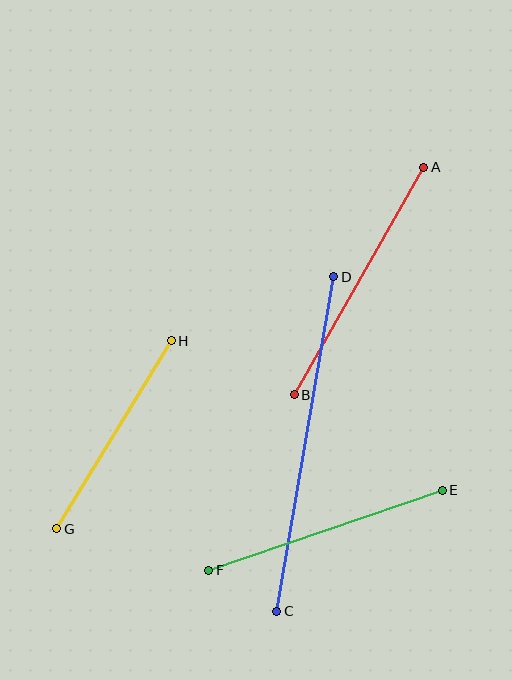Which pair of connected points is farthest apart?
Points C and D are farthest apart.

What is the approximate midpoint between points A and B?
The midpoint is at approximately (359, 281) pixels.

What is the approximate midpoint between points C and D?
The midpoint is at approximately (305, 444) pixels.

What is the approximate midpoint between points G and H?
The midpoint is at approximately (114, 435) pixels.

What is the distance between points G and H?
The distance is approximately 220 pixels.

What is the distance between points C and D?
The distance is approximately 339 pixels.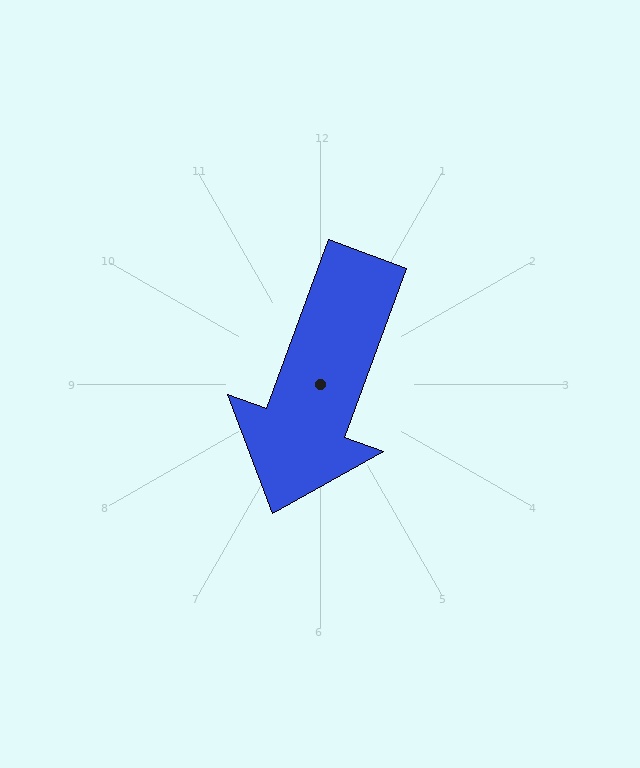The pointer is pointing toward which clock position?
Roughly 7 o'clock.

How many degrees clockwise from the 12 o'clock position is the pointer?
Approximately 200 degrees.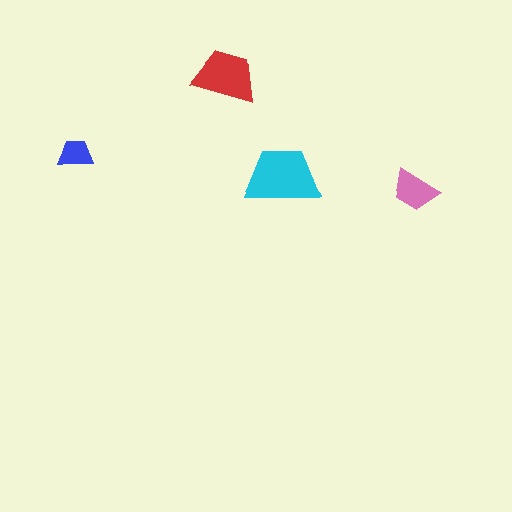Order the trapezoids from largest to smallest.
the cyan one, the red one, the pink one, the blue one.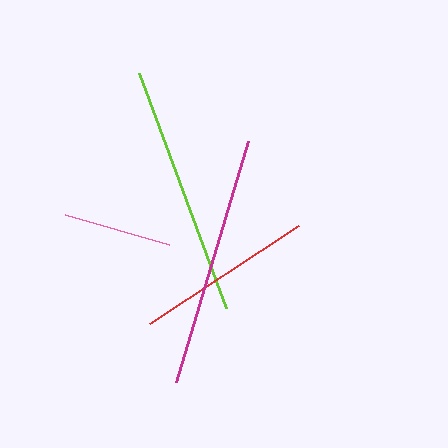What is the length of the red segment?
The red segment is approximately 179 pixels long.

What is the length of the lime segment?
The lime segment is approximately 251 pixels long.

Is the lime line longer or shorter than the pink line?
The lime line is longer than the pink line.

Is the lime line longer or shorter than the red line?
The lime line is longer than the red line.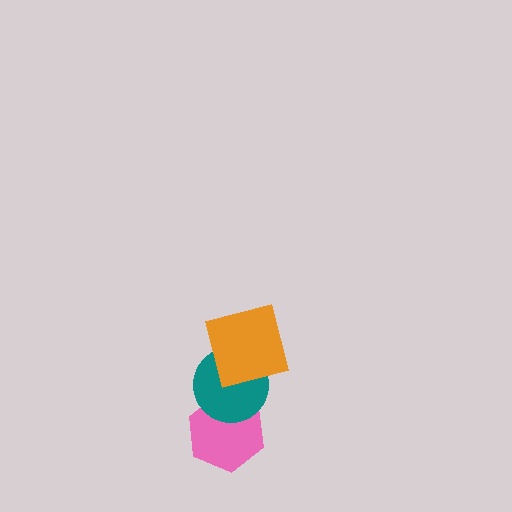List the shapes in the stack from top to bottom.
From top to bottom: the orange square, the teal circle, the pink hexagon.